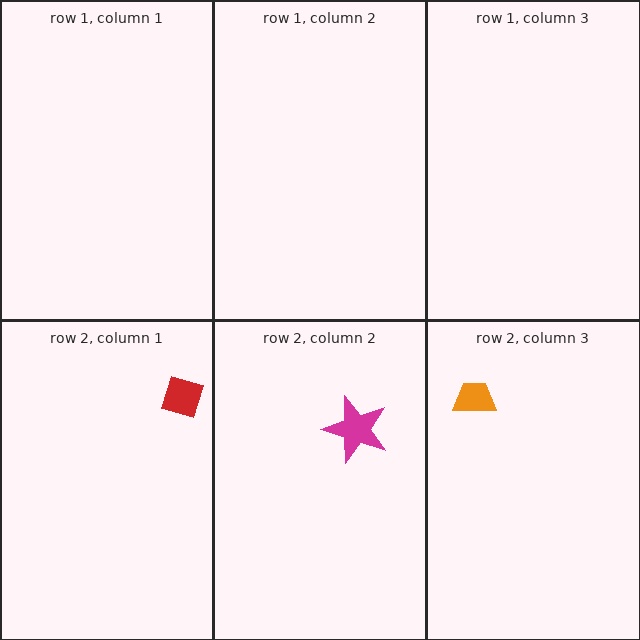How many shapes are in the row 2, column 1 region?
1.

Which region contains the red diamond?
The row 2, column 1 region.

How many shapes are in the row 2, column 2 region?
1.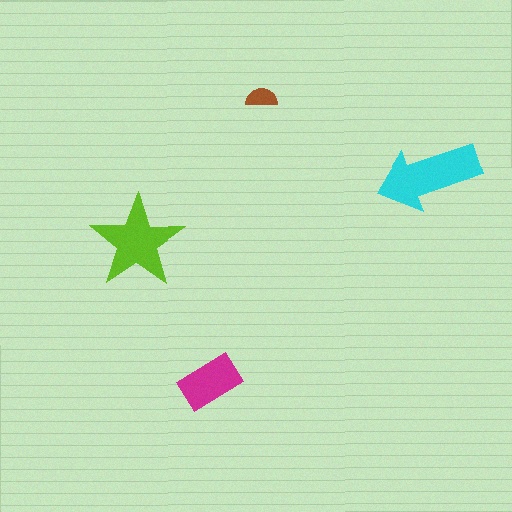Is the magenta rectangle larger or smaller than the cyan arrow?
Smaller.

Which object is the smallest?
The brown semicircle.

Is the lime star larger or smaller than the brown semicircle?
Larger.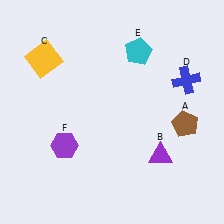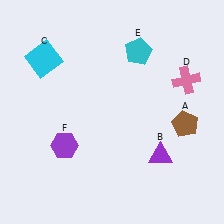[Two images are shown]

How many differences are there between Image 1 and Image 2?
There are 2 differences between the two images.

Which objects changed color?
C changed from yellow to cyan. D changed from blue to pink.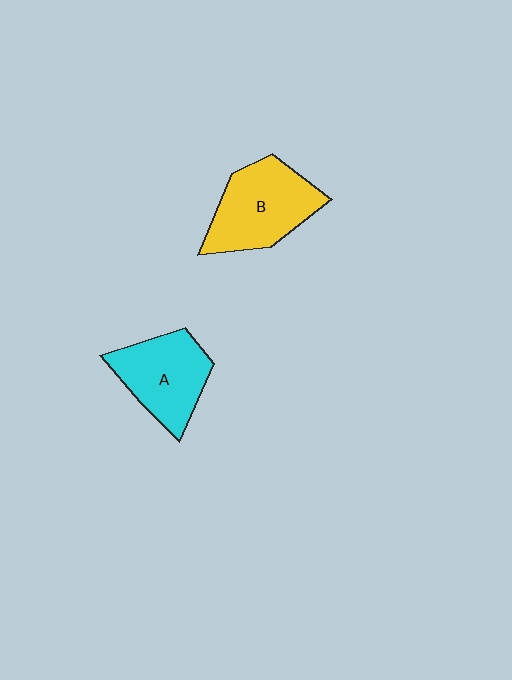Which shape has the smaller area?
Shape A (cyan).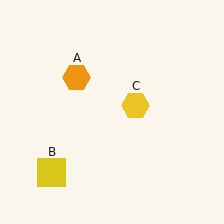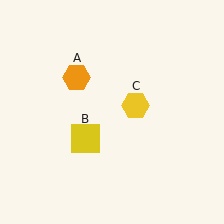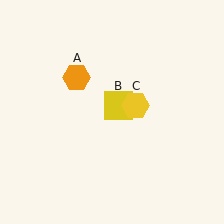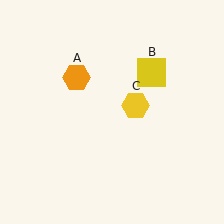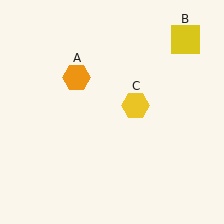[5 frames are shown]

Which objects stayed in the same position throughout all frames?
Orange hexagon (object A) and yellow hexagon (object C) remained stationary.